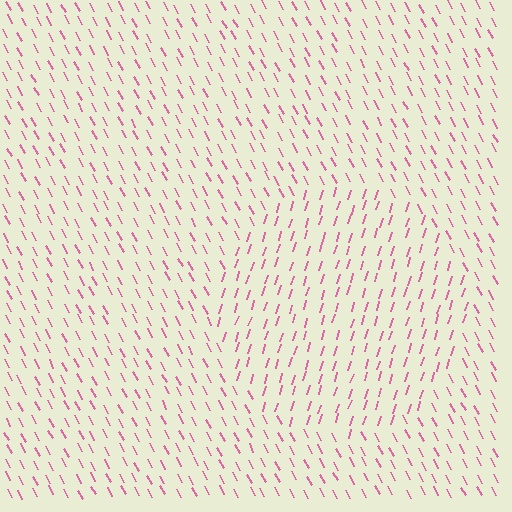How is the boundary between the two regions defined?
The boundary is defined purely by a change in line orientation (approximately 45 degrees difference). All lines are the same color and thickness.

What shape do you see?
I see a circle.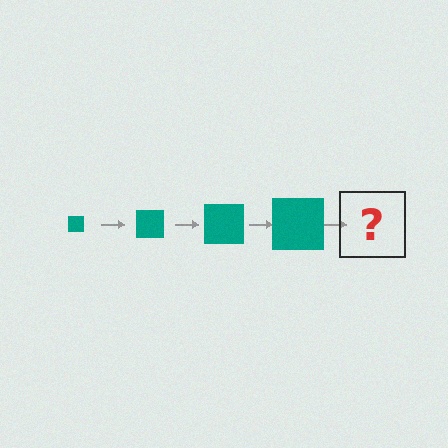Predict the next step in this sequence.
The next step is a teal square, larger than the previous one.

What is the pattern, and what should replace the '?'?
The pattern is that the square gets progressively larger each step. The '?' should be a teal square, larger than the previous one.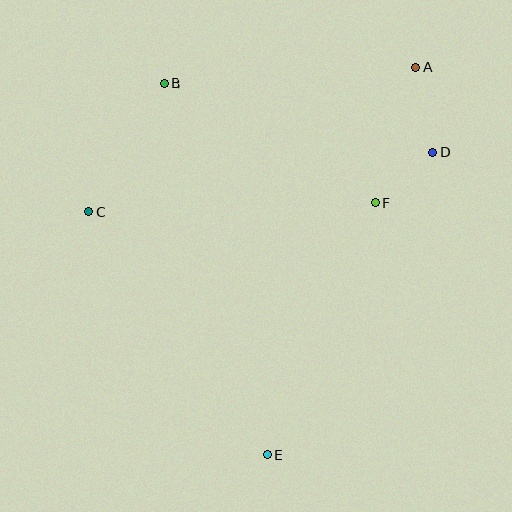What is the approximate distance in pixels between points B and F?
The distance between B and F is approximately 242 pixels.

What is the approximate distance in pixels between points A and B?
The distance between A and B is approximately 252 pixels.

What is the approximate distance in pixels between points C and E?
The distance between C and E is approximately 301 pixels.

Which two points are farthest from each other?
Points A and E are farthest from each other.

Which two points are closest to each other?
Points D and F are closest to each other.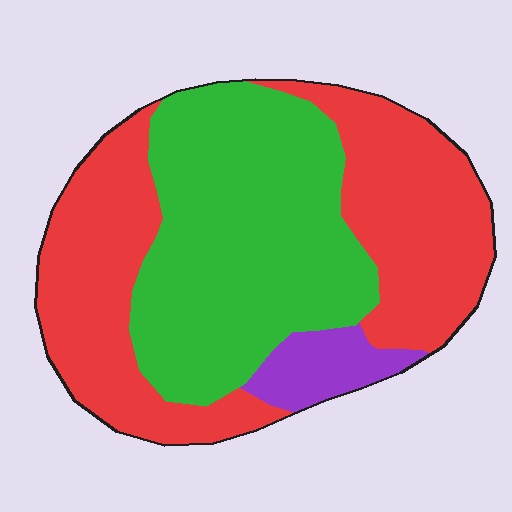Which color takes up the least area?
Purple, at roughly 5%.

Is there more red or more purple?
Red.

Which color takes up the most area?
Red, at roughly 50%.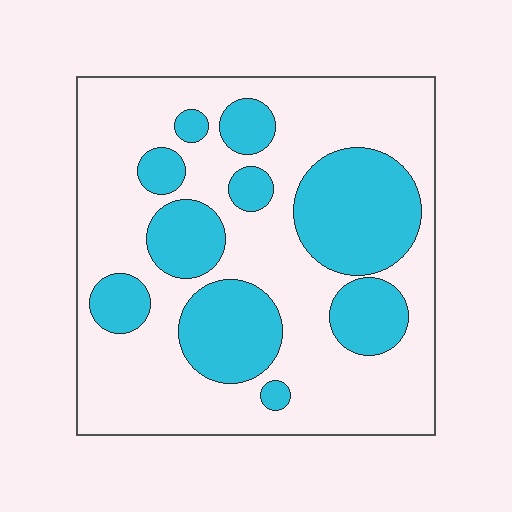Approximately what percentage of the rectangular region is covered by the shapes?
Approximately 35%.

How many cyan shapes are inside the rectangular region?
10.